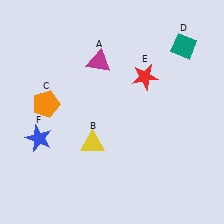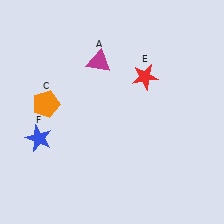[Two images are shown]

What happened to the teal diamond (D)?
The teal diamond (D) was removed in Image 2. It was in the top-right area of Image 1.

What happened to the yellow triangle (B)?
The yellow triangle (B) was removed in Image 2. It was in the bottom-left area of Image 1.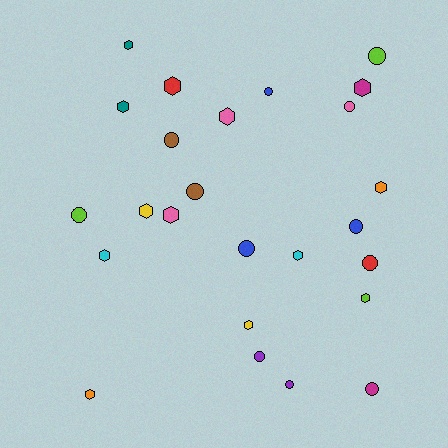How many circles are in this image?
There are 12 circles.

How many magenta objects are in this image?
There are 2 magenta objects.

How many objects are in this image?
There are 25 objects.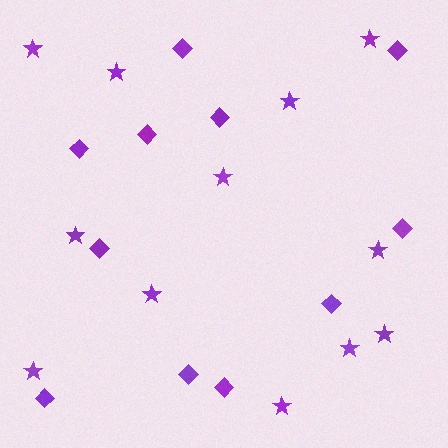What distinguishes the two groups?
There are 2 groups: one group of diamonds (11) and one group of stars (12).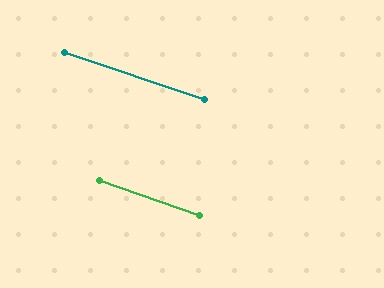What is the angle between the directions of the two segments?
Approximately 0 degrees.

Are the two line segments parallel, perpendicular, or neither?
Parallel — their directions differ by only 0.3°.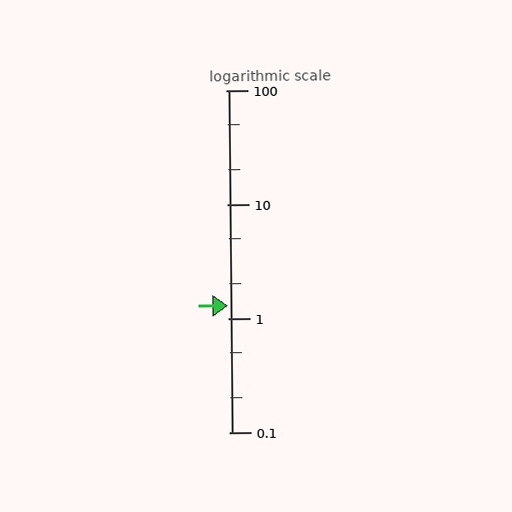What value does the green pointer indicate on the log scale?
The pointer indicates approximately 1.3.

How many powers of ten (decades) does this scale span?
The scale spans 3 decades, from 0.1 to 100.